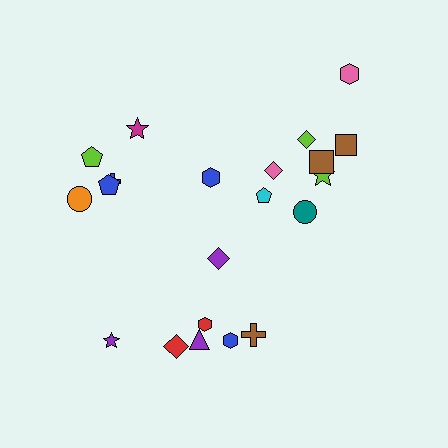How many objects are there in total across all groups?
There are 21 objects.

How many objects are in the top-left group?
There are 6 objects.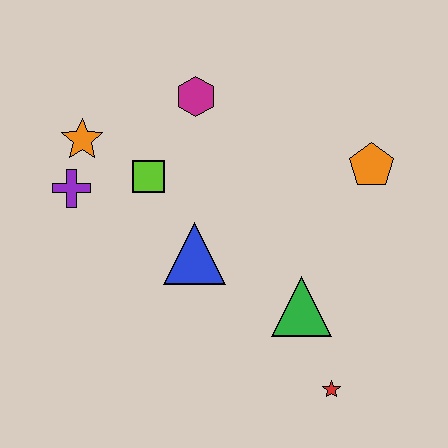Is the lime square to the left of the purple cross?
No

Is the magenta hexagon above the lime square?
Yes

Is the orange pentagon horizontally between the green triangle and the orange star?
No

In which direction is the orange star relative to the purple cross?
The orange star is above the purple cross.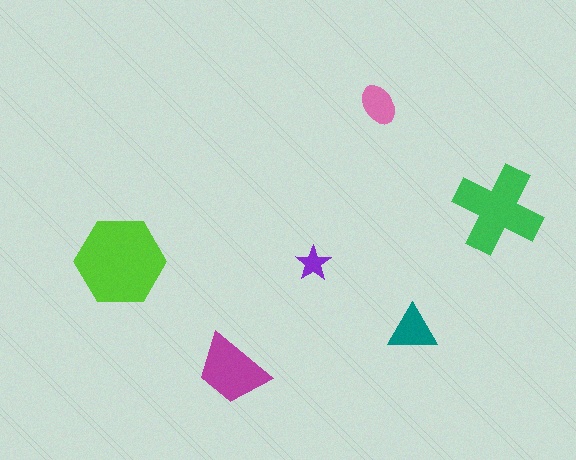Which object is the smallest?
The purple star.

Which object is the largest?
The lime hexagon.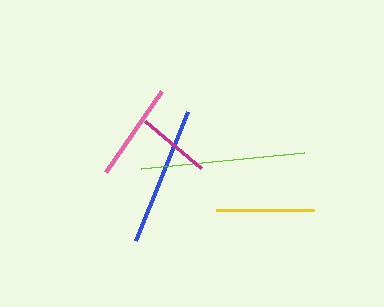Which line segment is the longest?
The lime line is the longest at approximately 165 pixels.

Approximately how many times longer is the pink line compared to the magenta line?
The pink line is approximately 1.3 times the length of the magenta line.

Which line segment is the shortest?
The magenta line is the shortest at approximately 73 pixels.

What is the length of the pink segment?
The pink segment is approximately 98 pixels long.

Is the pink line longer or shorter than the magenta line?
The pink line is longer than the magenta line.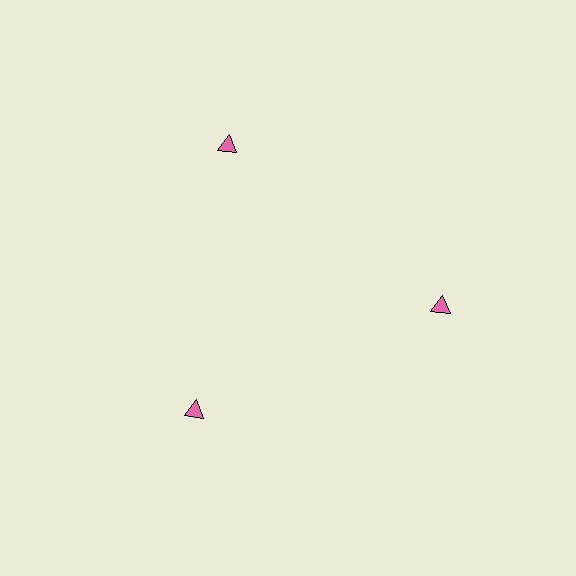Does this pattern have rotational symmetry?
Yes, this pattern has 3-fold rotational symmetry. It looks the same after rotating 120 degrees around the center.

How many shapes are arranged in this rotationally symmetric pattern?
There are 3 shapes, arranged in 3 groups of 1.